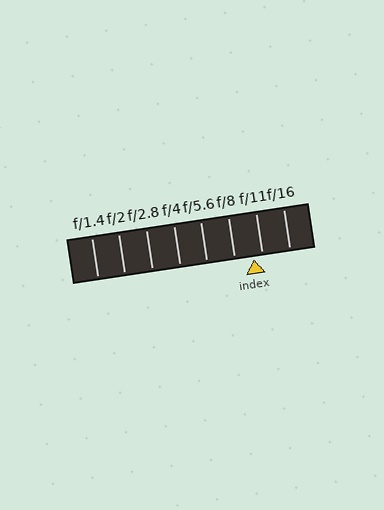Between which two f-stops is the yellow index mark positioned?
The index mark is between f/8 and f/11.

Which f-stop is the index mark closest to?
The index mark is closest to f/11.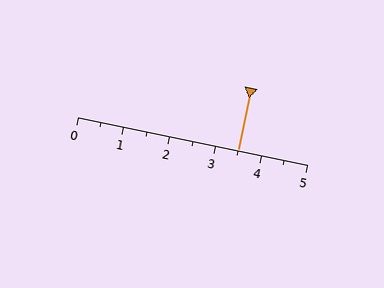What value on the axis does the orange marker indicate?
The marker indicates approximately 3.5.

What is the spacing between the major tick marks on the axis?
The major ticks are spaced 1 apart.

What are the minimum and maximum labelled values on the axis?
The axis runs from 0 to 5.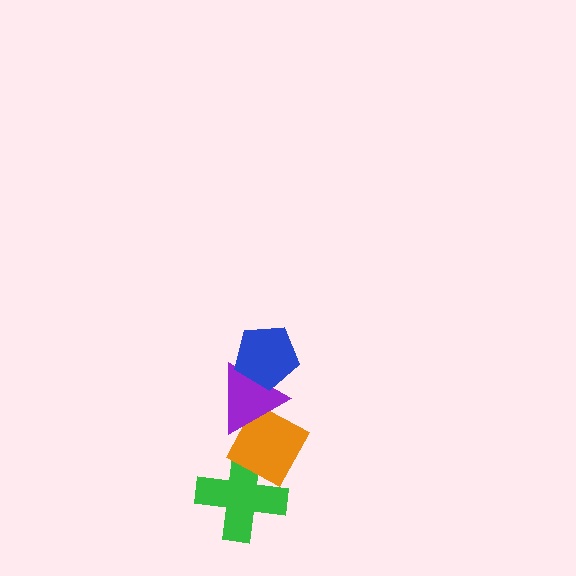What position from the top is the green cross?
The green cross is 4th from the top.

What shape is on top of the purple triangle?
The blue pentagon is on top of the purple triangle.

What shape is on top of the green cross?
The orange diamond is on top of the green cross.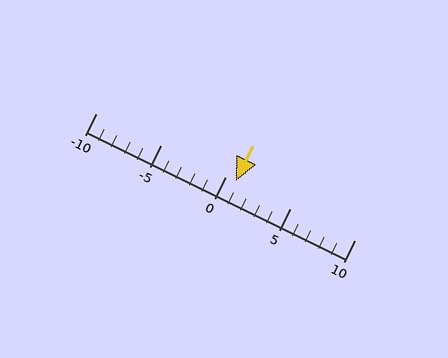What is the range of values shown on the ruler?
The ruler shows values from -10 to 10.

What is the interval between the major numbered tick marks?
The major tick marks are spaced 5 units apart.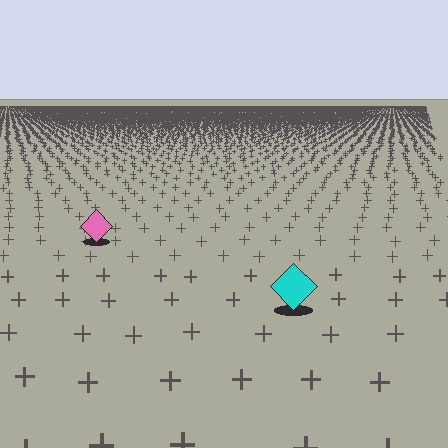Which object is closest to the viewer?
The cyan diamond is closest. The texture marks near it are larger and more spread out.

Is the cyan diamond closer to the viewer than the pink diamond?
Yes. The cyan diamond is closer — you can tell from the texture gradient: the ground texture is coarser near it.